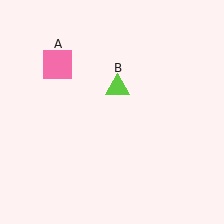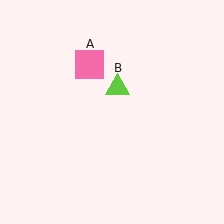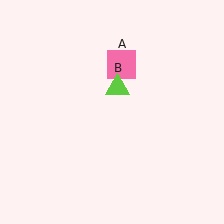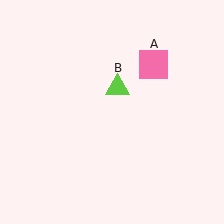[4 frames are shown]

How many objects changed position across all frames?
1 object changed position: pink square (object A).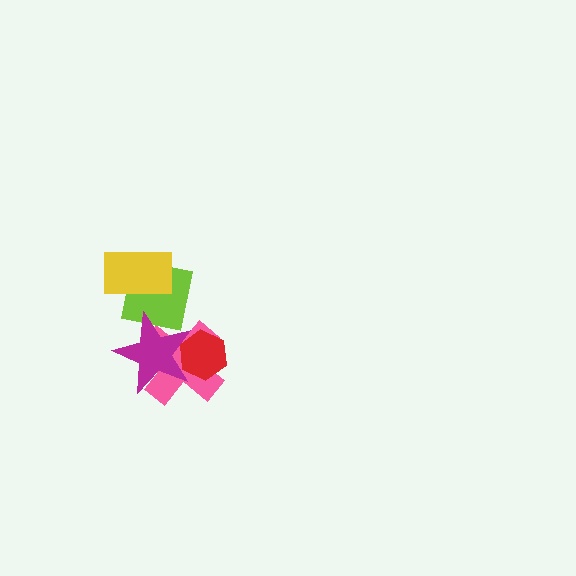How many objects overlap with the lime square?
3 objects overlap with the lime square.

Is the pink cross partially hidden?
Yes, it is partially covered by another shape.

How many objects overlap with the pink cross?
3 objects overlap with the pink cross.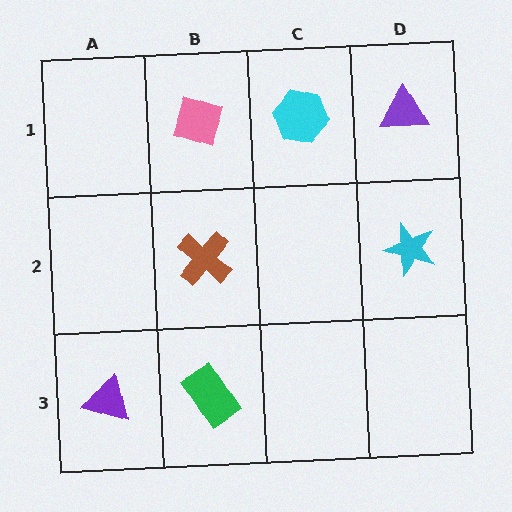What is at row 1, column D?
A purple triangle.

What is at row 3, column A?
A purple triangle.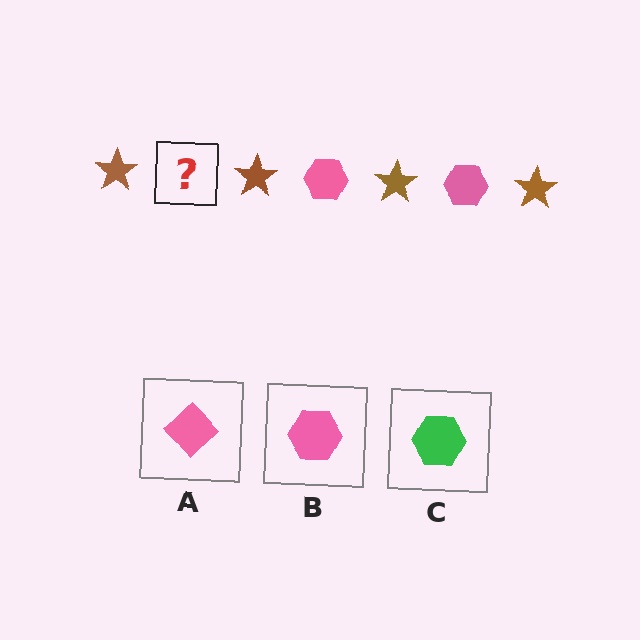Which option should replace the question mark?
Option B.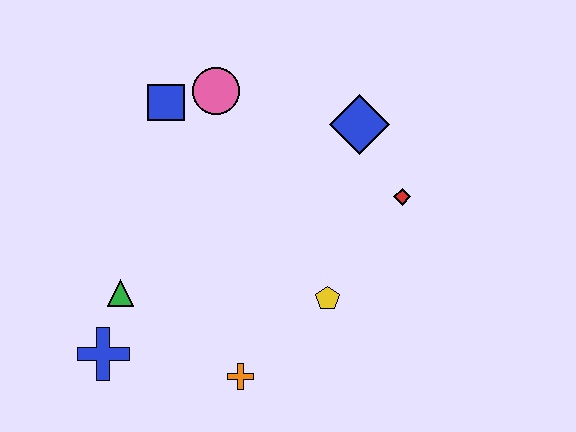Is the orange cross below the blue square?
Yes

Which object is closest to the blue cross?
The green triangle is closest to the blue cross.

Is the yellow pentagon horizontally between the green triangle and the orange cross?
No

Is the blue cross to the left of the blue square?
Yes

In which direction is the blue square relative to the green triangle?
The blue square is above the green triangle.